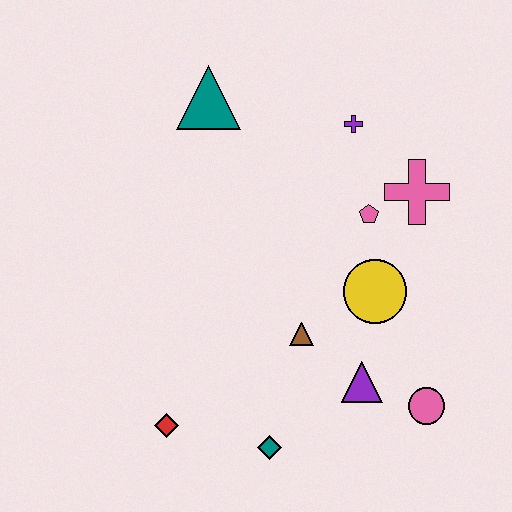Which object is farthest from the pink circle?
The teal triangle is farthest from the pink circle.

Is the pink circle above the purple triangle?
No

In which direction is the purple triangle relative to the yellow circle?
The purple triangle is below the yellow circle.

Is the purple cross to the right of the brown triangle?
Yes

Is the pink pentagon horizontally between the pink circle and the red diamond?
Yes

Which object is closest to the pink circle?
The purple triangle is closest to the pink circle.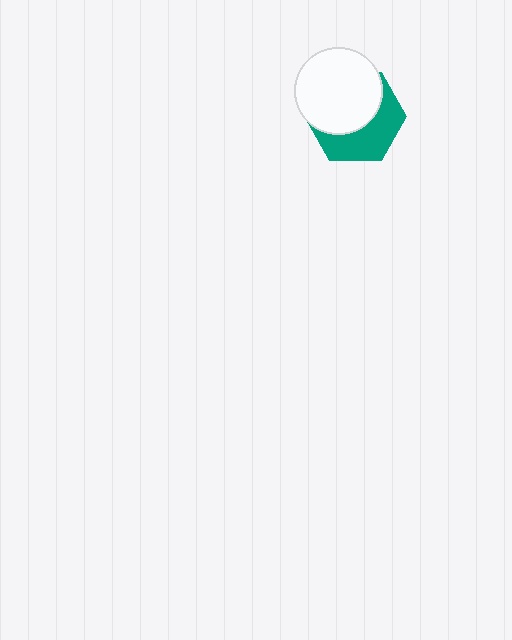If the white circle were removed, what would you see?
You would see the complete teal hexagon.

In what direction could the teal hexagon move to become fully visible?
The teal hexagon could move down. That would shift it out from behind the white circle entirely.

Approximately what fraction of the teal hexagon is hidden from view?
Roughly 55% of the teal hexagon is hidden behind the white circle.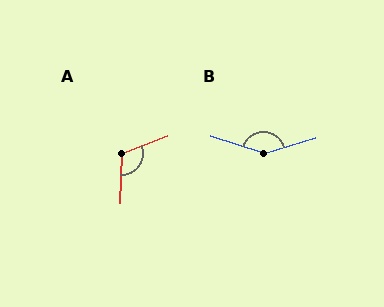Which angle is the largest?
B, at approximately 145 degrees.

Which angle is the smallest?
A, at approximately 113 degrees.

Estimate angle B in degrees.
Approximately 145 degrees.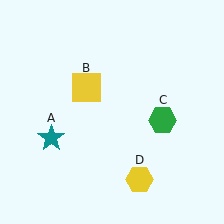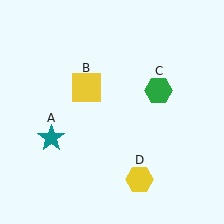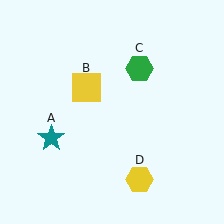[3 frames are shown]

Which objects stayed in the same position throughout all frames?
Teal star (object A) and yellow square (object B) and yellow hexagon (object D) remained stationary.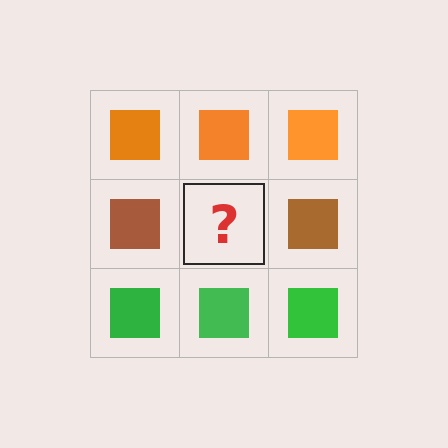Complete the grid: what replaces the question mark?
The question mark should be replaced with a brown square.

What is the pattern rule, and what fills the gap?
The rule is that each row has a consistent color. The gap should be filled with a brown square.